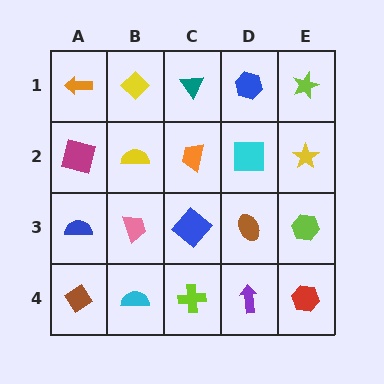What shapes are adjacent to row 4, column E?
A lime hexagon (row 3, column E), a purple arrow (row 4, column D).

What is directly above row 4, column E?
A lime hexagon.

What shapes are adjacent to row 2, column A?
An orange arrow (row 1, column A), a blue semicircle (row 3, column A), a yellow semicircle (row 2, column B).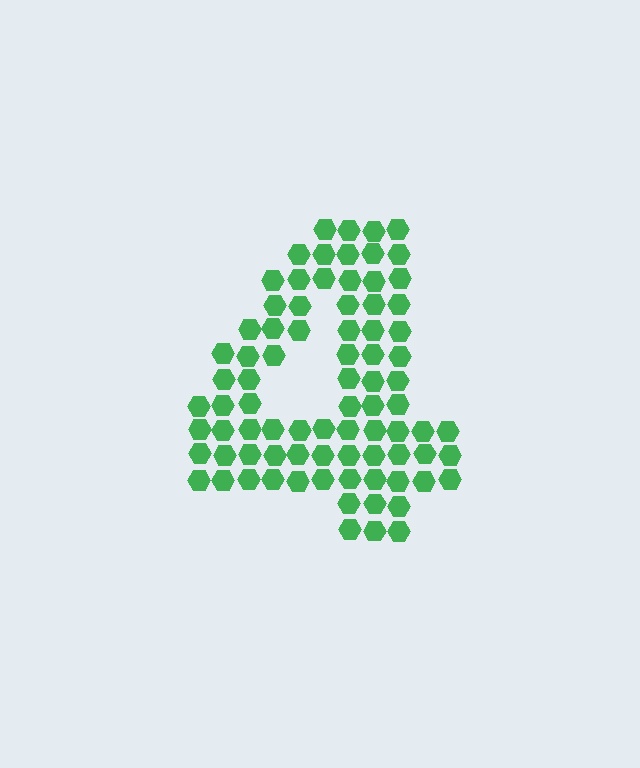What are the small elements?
The small elements are hexagons.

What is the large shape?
The large shape is the digit 4.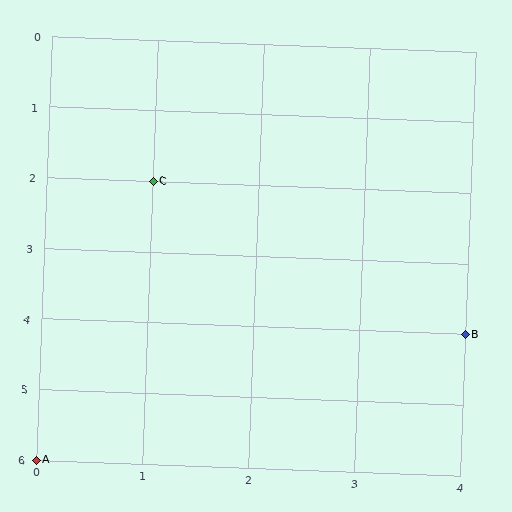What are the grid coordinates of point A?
Point A is at grid coordinates (0, 6).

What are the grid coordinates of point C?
Point C is at grid coordinates (1, 2).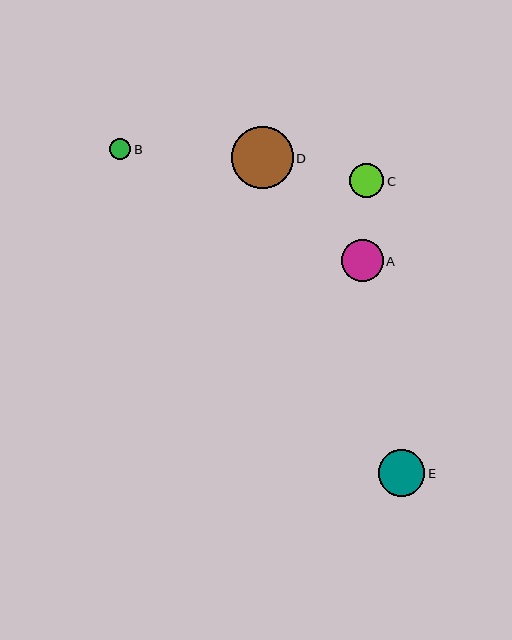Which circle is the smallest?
Circle B is the smallest with a size of approximately 21 pixels.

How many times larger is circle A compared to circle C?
Circle A is approximately 1.2 times the size of circle C.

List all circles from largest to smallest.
From largest to smallest: D, E, A, C, B.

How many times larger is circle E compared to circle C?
Circle E is approximately 1.4 times the size of circle C.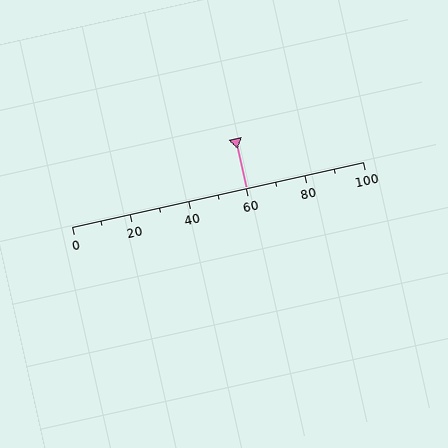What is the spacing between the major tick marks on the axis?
The major ticks are spaced 20 apart.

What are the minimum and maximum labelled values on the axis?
The axis runs from 0 to 100.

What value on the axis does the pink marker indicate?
The marker indicates approximately 60.